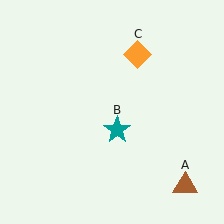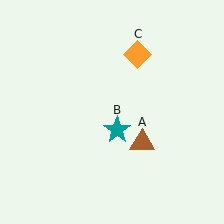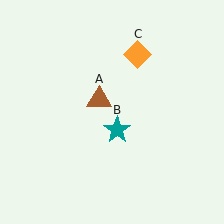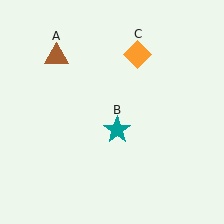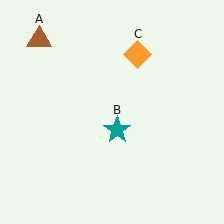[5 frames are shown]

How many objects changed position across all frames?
1 object changed position: brown triangle (object A).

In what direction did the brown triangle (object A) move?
The brown triangle (object A) moved up and to the left.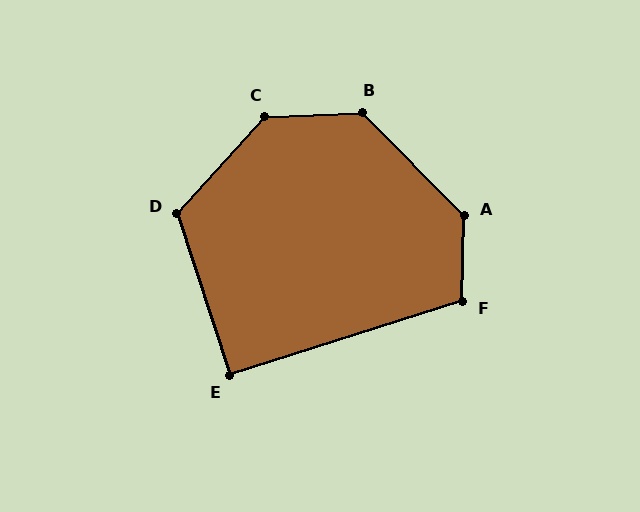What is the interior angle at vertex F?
Approximately 109 degrees (obtuse).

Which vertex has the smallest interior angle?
E, at approximately 91 degrees.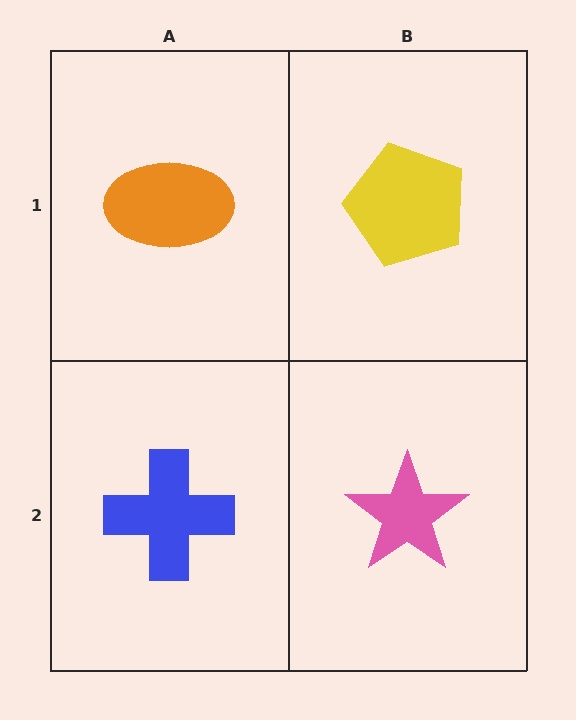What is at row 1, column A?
An orange ellipse.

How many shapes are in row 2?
2 shapes.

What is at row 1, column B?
A yellow pentagon.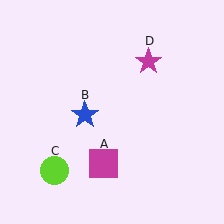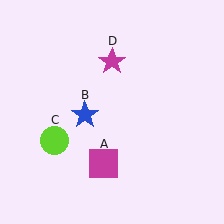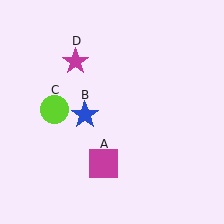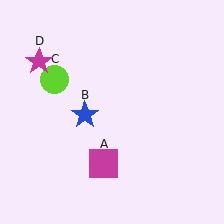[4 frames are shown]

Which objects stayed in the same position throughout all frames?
Magenta square (object A) and blue star (object B) remained stationary.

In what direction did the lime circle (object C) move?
The lime circle (object C) moved up.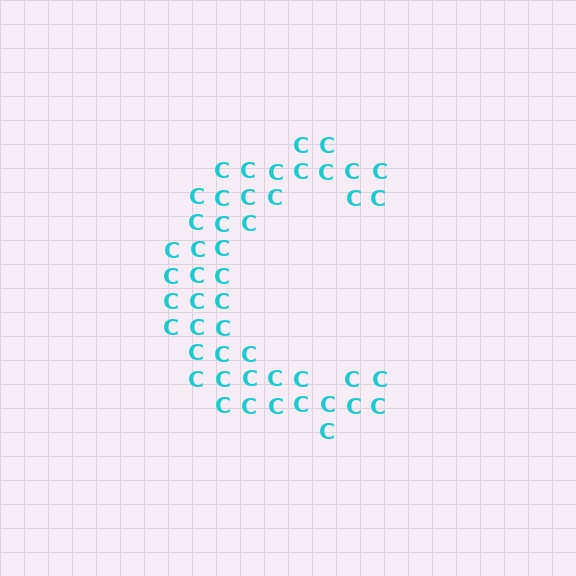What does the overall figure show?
The overall figure shows the letter C.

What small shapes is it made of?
It is made of small letter C's.